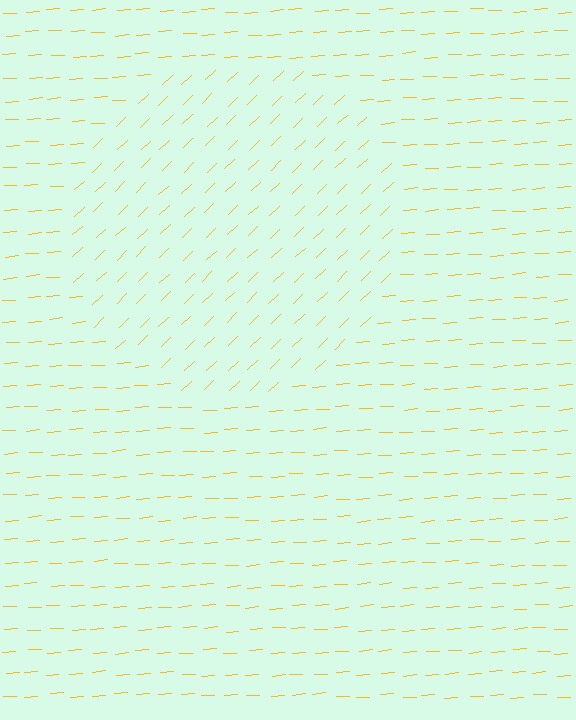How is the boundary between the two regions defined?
The boundary is defined purely by a change in line orientation (approximately 40 degrees difference). All lines are the same color and thickness.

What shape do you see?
I see a circle.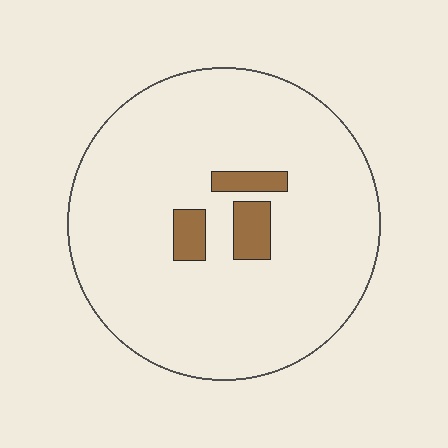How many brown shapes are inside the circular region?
3.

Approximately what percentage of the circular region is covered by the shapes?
Approximately 5%.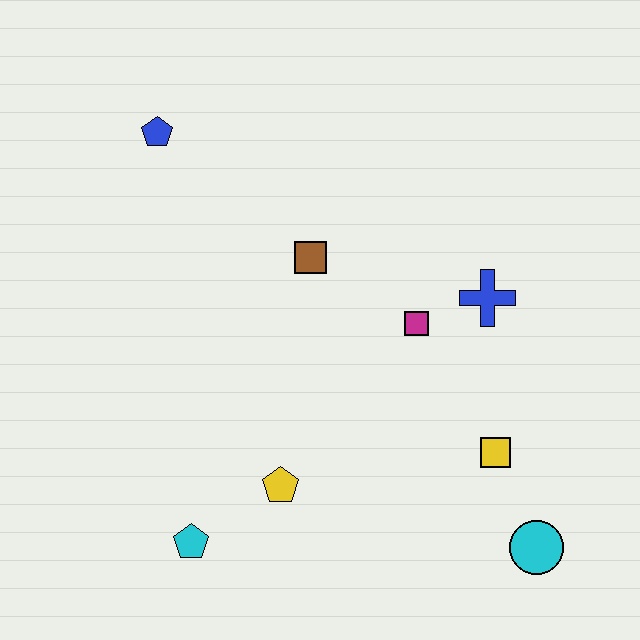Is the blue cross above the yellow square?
Yes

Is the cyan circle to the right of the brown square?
Yes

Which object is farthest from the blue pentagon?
The cyan circle is farthest from the blue pentagon.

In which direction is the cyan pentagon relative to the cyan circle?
The cyan pentagon is to the left of the cyan circle.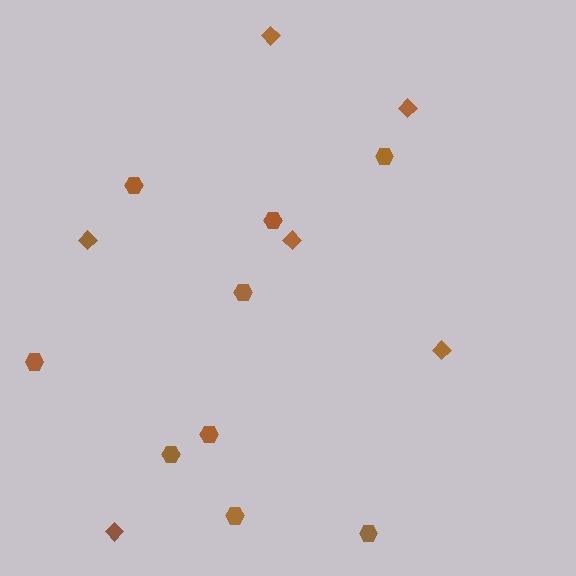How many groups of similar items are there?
There are 2 groups: one group of diamonds (6) and one group of hexagons (9).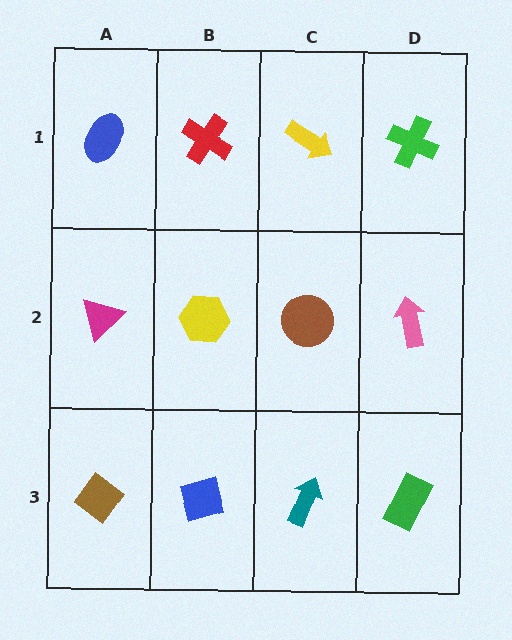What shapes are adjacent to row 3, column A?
A magenta triangle (row 2, column A), a blue diamond (row 3, column B).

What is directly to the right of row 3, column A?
A blue diamond.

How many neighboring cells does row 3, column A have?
2.